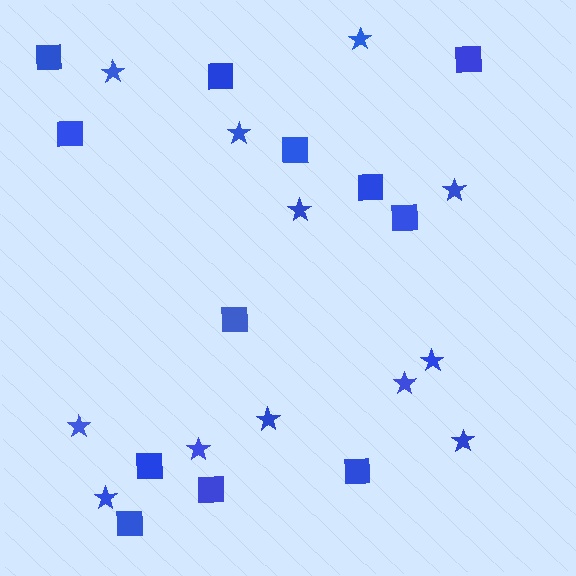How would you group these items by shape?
There are 2 groups: one group of stars (12) and one group of squares (12).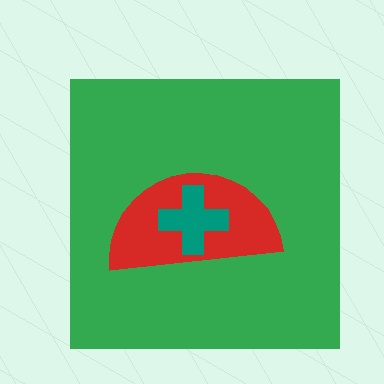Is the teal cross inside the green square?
Yes.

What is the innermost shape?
The teal cross.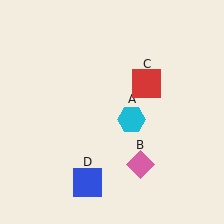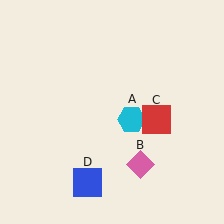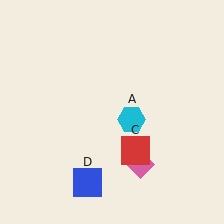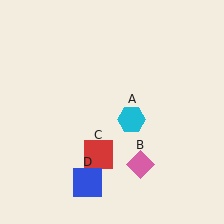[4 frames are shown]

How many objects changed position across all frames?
1 object changed position: red square (object C).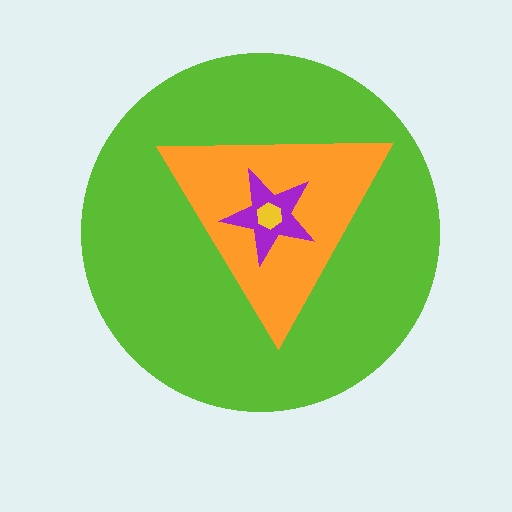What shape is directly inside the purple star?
The yellow hexagon.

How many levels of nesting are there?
4.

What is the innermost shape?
The yellow hexagon.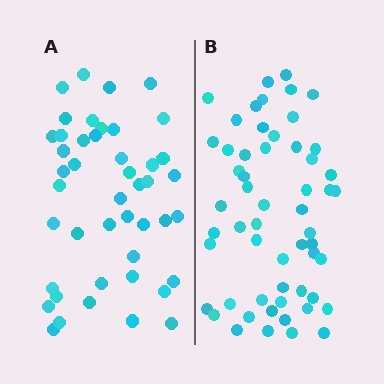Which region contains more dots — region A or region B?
Region B (the right region) has more dots.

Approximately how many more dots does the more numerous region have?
Region B has roughly 12 or so more dots than region A.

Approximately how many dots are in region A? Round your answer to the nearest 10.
About 40 dots. (The exact count is 45, which rounds to 40.)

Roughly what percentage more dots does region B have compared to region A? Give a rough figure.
About 25% more.